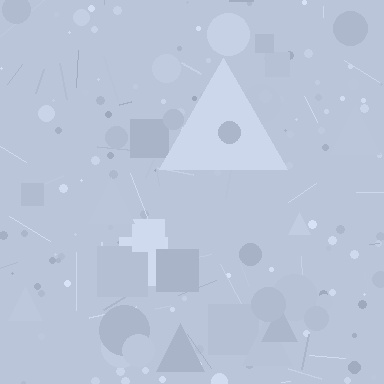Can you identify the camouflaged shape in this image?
The camouflaged shape is a triangle.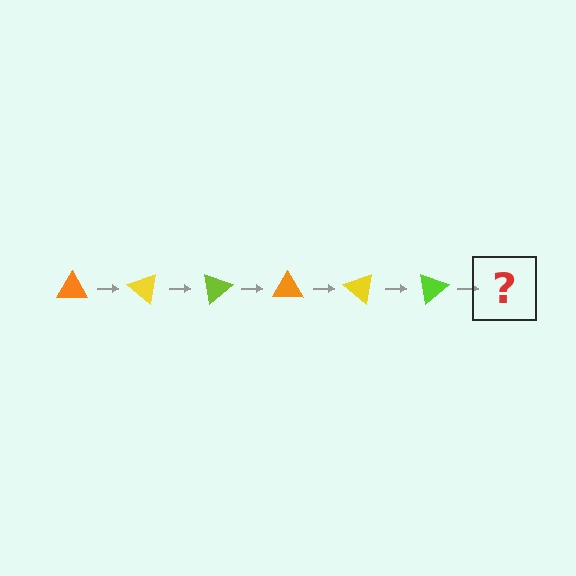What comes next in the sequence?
The next element should be an orange triangle, rotated 240 degrees from the start.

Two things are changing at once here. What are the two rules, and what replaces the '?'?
The two rules are that it rotates 40 degrees each step and the color cycles through orange, yellow, and lime. The '?' should be an orange triangle, rotated 240 degrees from the start.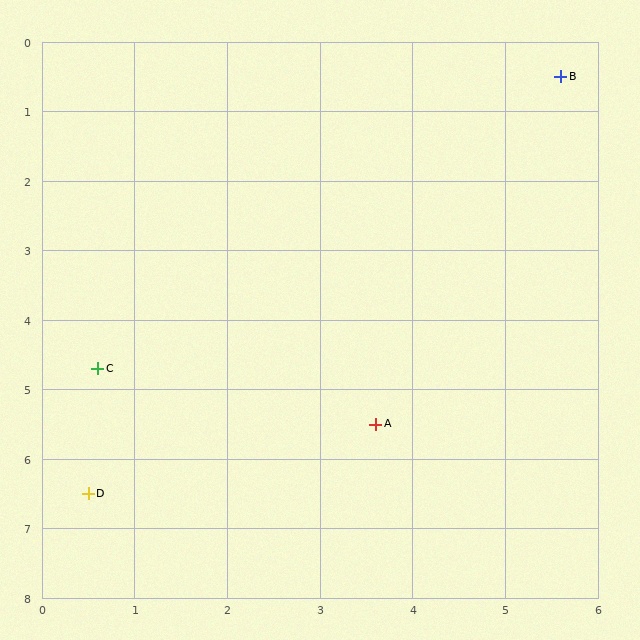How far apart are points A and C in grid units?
Points A and C are about 3.1 grid units apart.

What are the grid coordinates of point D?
Point D is at approximately (0.5, 6.5).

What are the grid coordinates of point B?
Point B is at approximately (5.6, 0.5).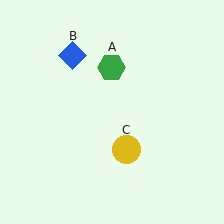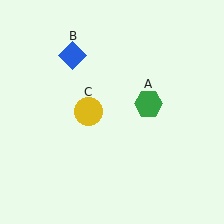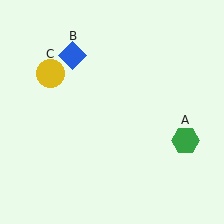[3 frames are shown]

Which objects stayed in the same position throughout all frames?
Blue diamond (object B) remained stationary.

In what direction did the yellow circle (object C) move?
The yellow circle (object C) moved up and to the left.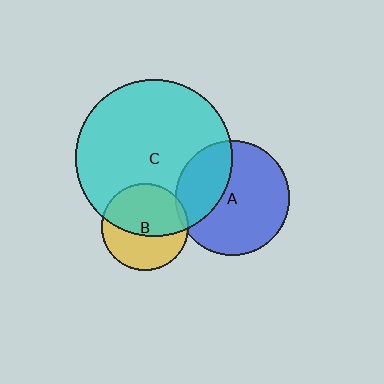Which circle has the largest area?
Circle C (cyan).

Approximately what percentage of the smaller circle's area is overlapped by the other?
Approximately 5%.